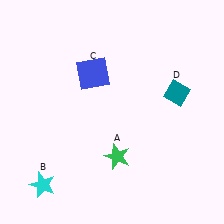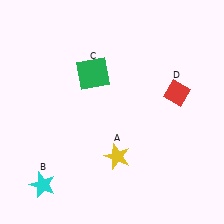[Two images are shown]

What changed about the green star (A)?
In Image 1, A is green. In Image 2, it changed to yellow.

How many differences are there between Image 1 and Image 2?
There are 3 differences between the two images.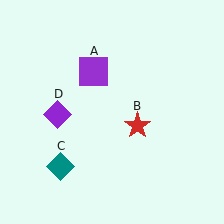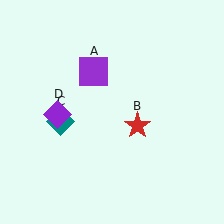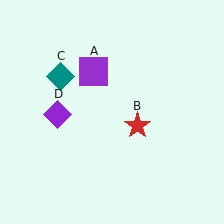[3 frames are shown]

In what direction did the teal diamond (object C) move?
The teal diamond (object C) moved up.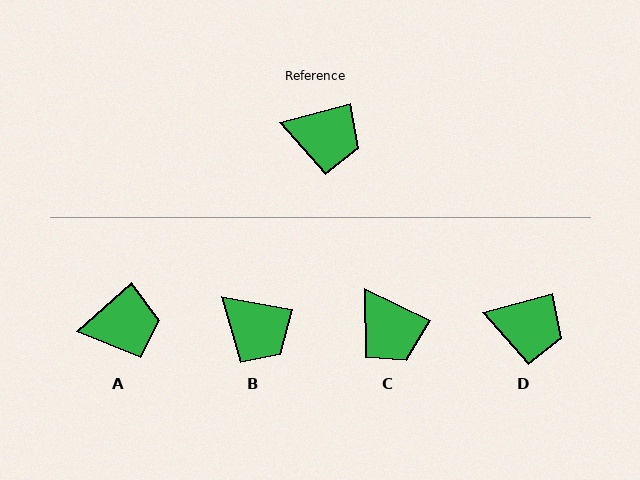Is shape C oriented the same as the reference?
No, it is off by about 41 degrees.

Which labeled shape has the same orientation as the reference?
D.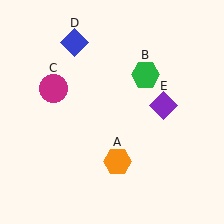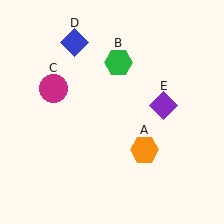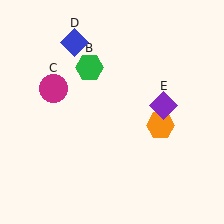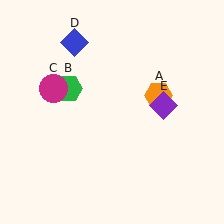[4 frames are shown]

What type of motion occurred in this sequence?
The orange hexagon (object A), green hexagon (object B) rotated counterclockwise around the center of the scene.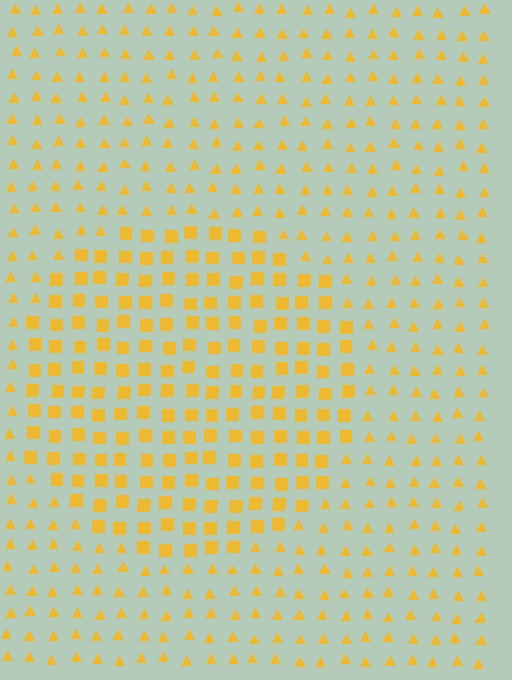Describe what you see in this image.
The image is filled with small yellow elements arranged in a uniform grid. A circle-shaped region contains squares, while the surrounding area contains triangles. The boundary is defined purely by the change in element shape.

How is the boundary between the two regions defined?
The boundary is defined by a change in element shape: squares inside vs. triangles outside. All elements share the same color and spacing.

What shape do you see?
I see a circle.